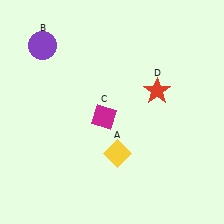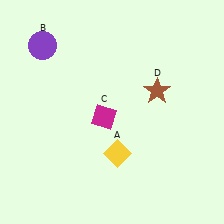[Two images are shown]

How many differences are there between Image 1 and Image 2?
There is 1 difference between the two images.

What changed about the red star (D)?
In Image 1, D is red. In Image 2, it changed to brown.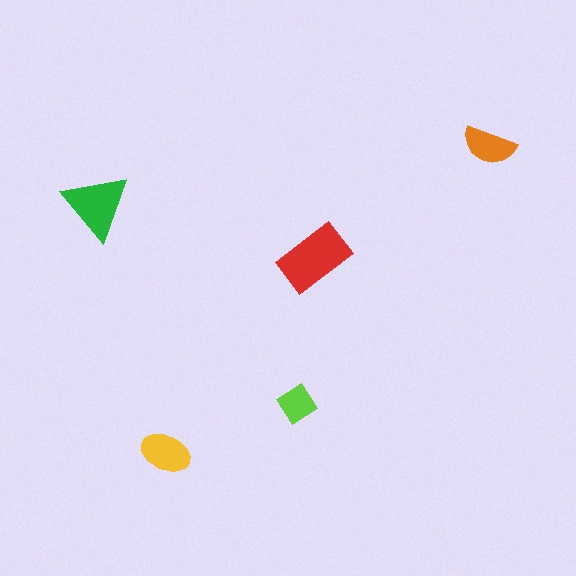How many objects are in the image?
There are 5 objects in the image.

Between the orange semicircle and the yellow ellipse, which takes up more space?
The yellow ellipse.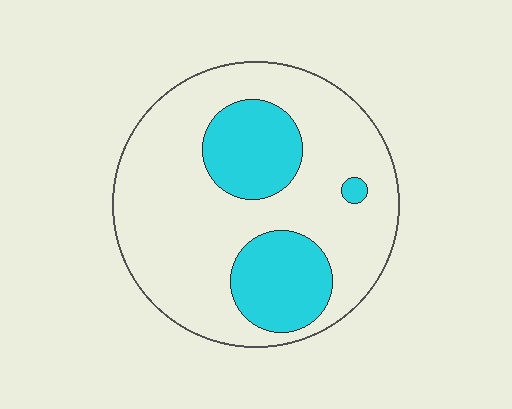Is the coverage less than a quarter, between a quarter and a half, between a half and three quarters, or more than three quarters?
Between a quarter and a half.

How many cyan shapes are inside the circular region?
3.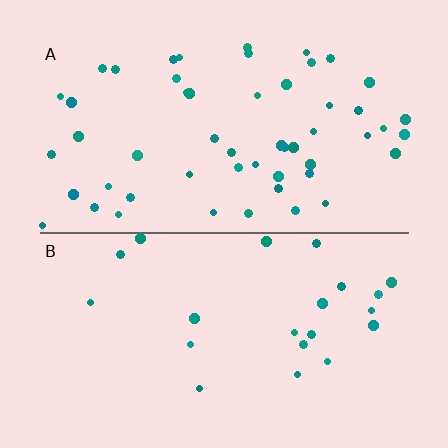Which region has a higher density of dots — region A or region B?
A (the top).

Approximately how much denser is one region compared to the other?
Approximately 2.4× — region A over region B.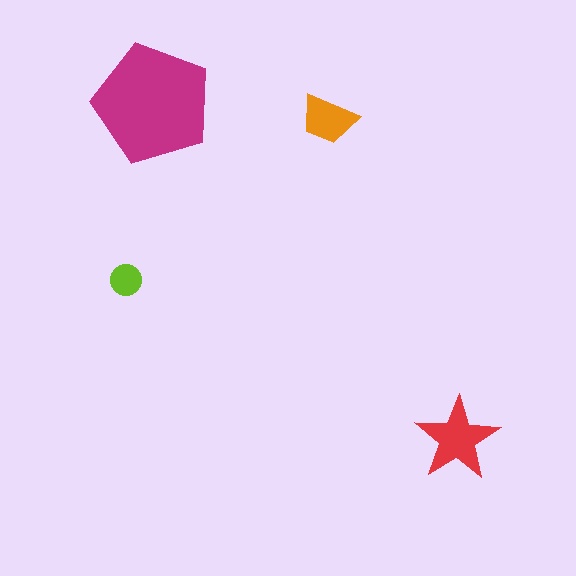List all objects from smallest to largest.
The lime circle, the orange trapezoid, the red star, the magenta pentagon.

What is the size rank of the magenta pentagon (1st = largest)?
1st.